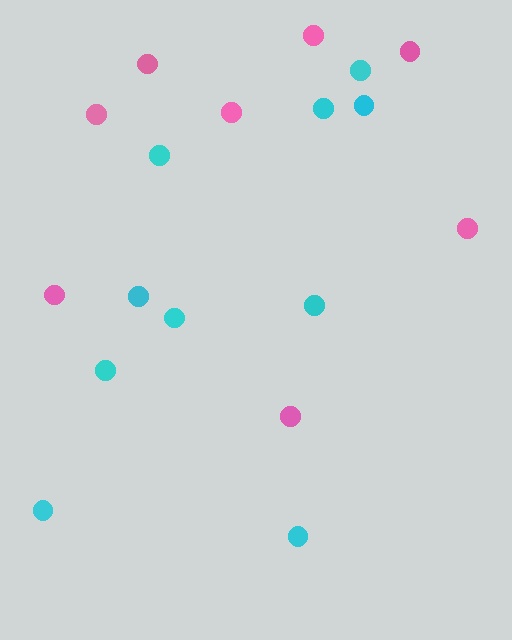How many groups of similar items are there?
There are 2 groups: one group of cyan circles (10) and one group of pink circles (8).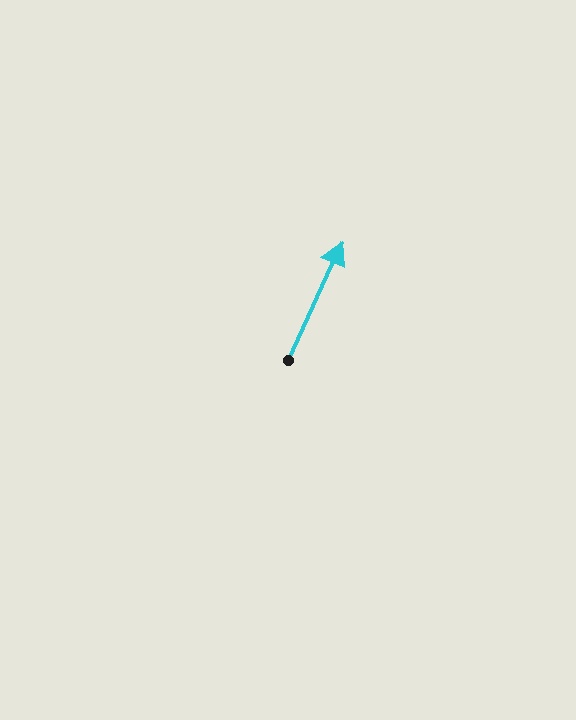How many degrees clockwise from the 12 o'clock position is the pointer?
Approximately 25 degrees.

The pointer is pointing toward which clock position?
Roughly 1 o'clock.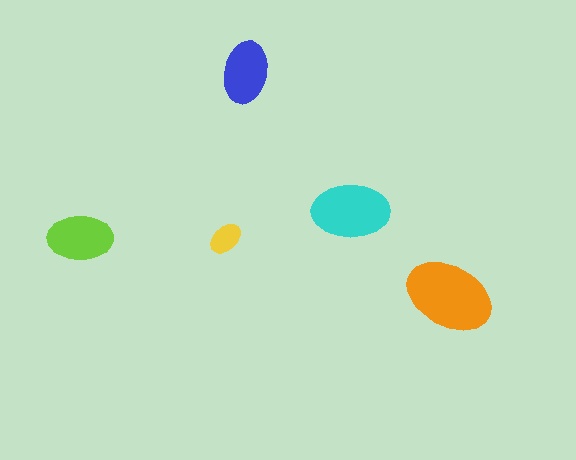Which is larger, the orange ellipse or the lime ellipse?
The orange one.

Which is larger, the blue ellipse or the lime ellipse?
The lime one.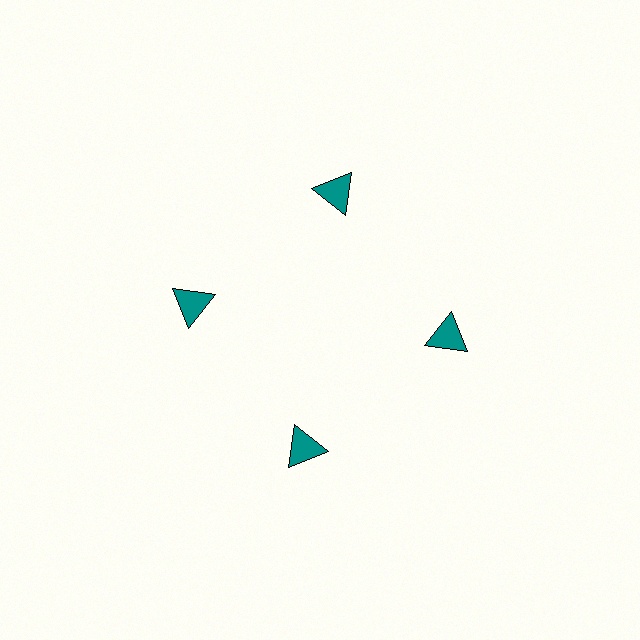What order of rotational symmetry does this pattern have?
This pattern has 4-fold rotational symmetry.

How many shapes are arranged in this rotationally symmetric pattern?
There are 4 shapes, arranged in 4 groups of 1.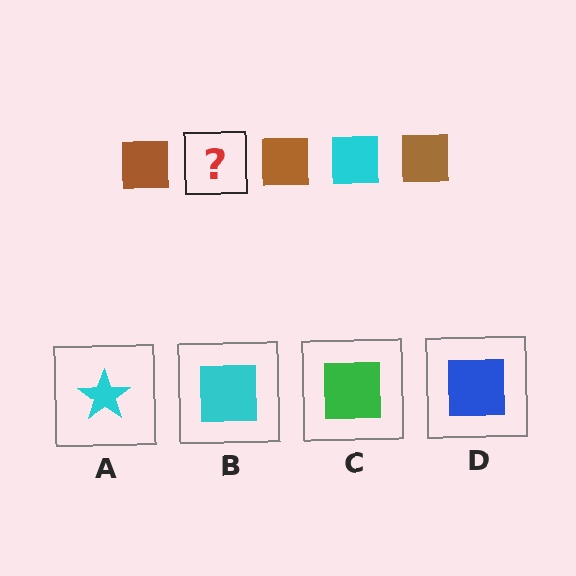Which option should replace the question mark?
Option B.